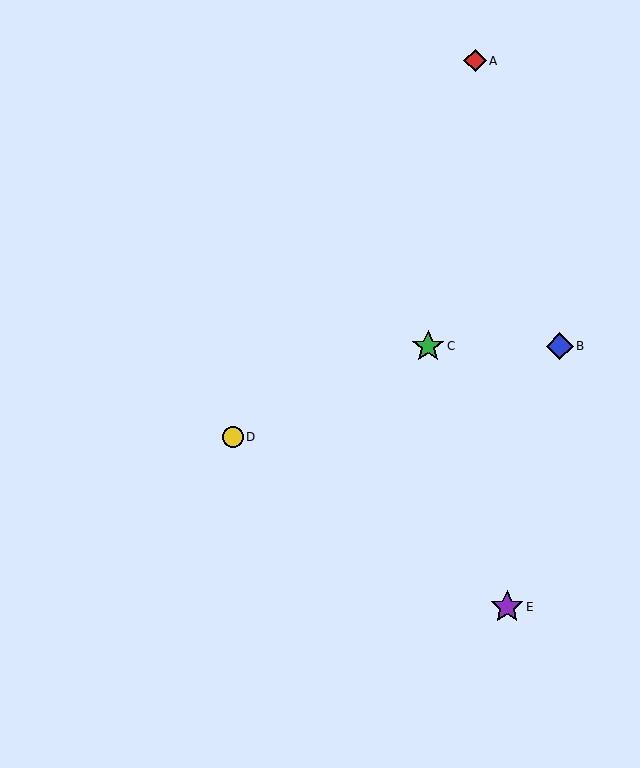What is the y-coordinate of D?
Object D is at y≈437.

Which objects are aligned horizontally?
Objects B, C are aligned horizontally.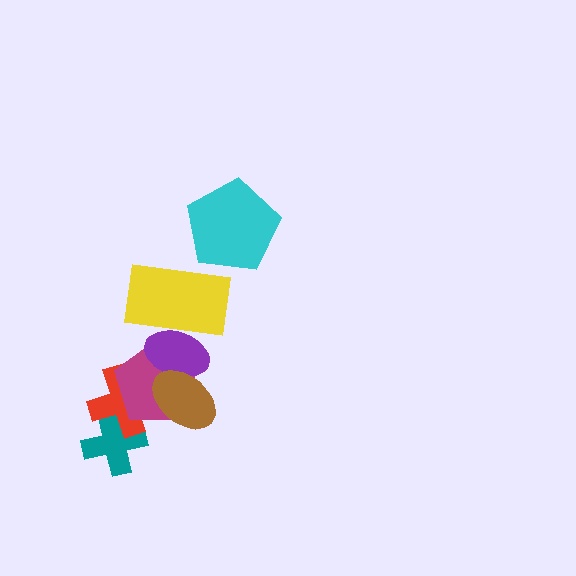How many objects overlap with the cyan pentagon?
0 objects overlap with the cyan pentagon.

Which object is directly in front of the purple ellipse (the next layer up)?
The yellow rectangle is directly in front of the purple ellipse.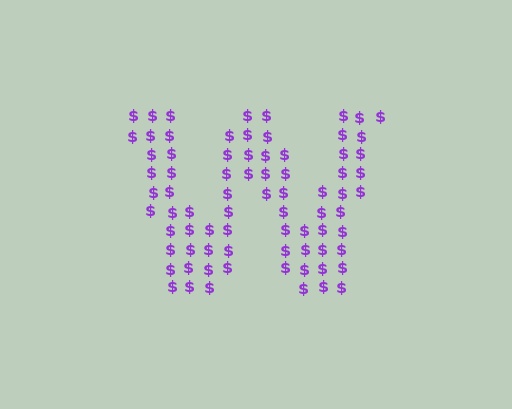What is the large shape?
The large shape is the letter W.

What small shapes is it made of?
It is made of small dollar signs.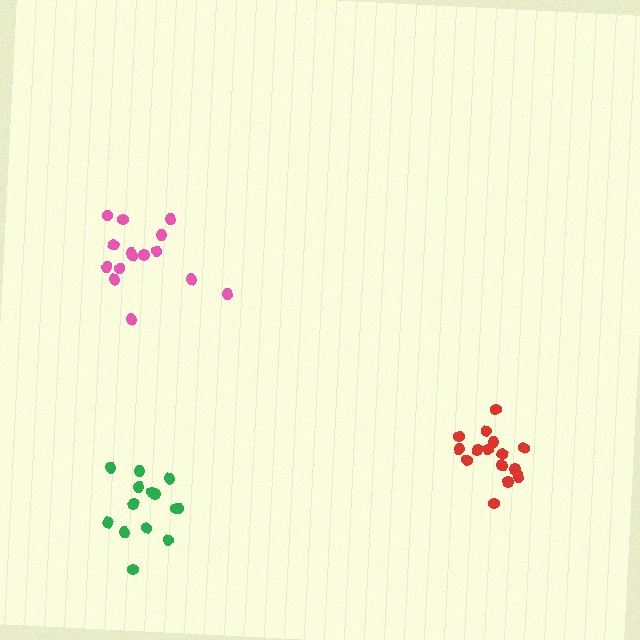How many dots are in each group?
Group 1: 15 dots, Group 2: 15 dots, Group 3: 14 dots (44 total).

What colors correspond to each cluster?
The clusters are colored: red, pink, green.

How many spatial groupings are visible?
There are 3 spatial groupings.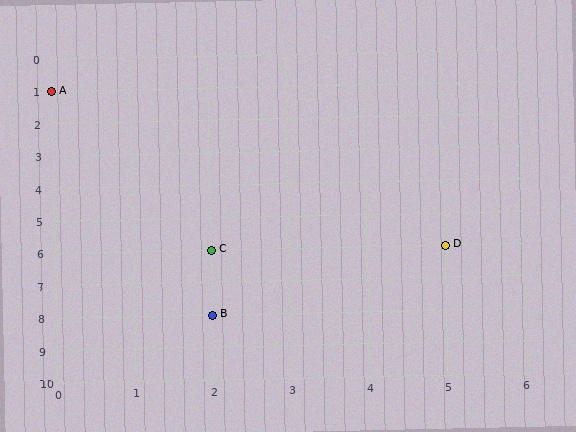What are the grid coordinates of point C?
Point C is at grid coordinates (2, 6).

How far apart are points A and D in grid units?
Points A and D are 5 columns and 5 rows apart (about 7.1 grid units diagonally).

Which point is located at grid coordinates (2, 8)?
Point B is at (2, 8).